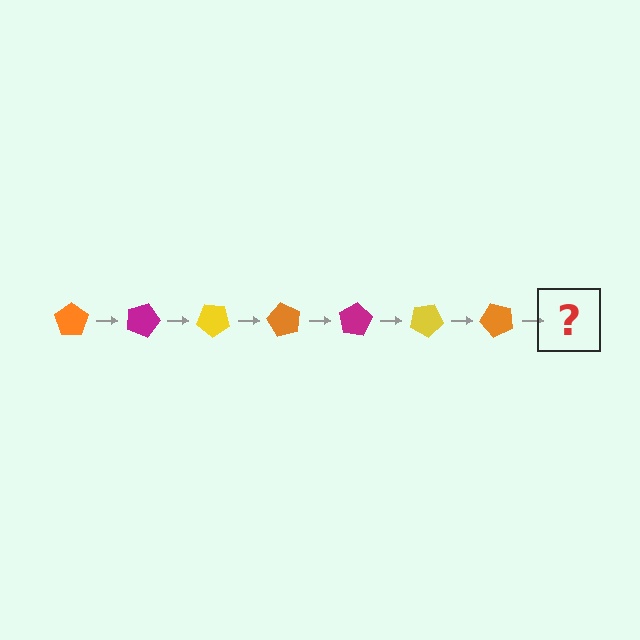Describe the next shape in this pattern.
It should be a magenta pentagon, rotated 140 degrees from the start.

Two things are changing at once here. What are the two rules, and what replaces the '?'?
The two rules are that it rotates 20 degrees each step and the color cycles through orange, magenta, and yellow. The '?' should be a magenta pentagon, rotated 140 degrees from the start.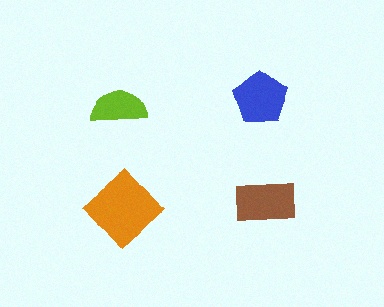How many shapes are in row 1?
2 shapes.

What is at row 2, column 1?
An orange diamond.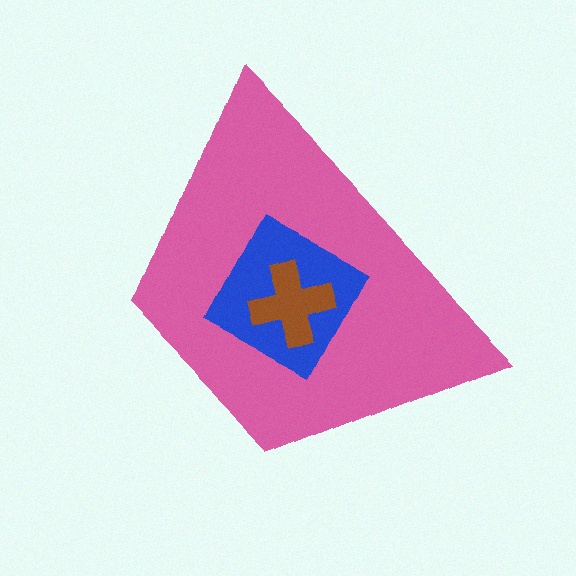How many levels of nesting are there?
3.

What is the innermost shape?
The brown cross.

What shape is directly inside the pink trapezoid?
The blue square.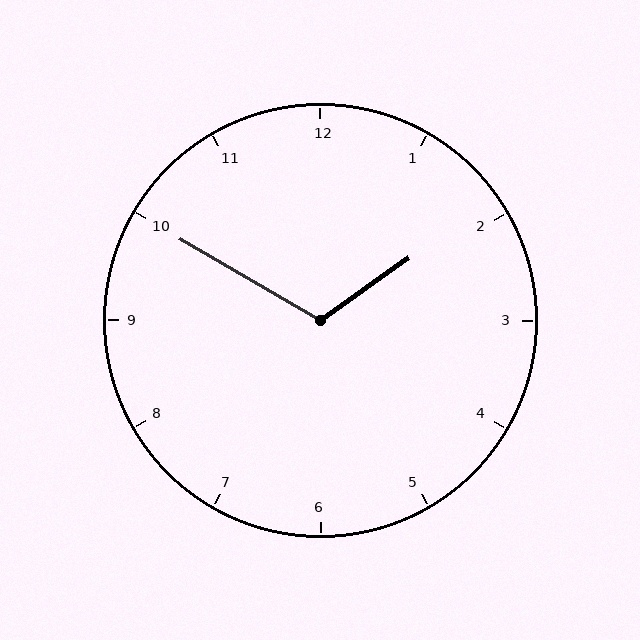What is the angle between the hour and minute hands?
Approximately 115 degrees.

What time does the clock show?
1:50.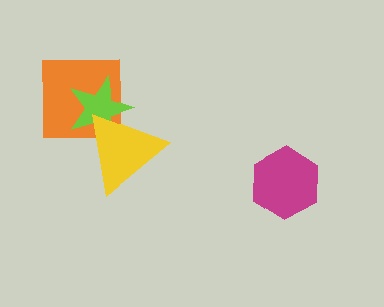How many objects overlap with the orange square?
2 objects overlap with the orange square.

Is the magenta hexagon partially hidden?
No, no other shape covers it.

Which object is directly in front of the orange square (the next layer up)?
The lime star is directly in front of the orange square.